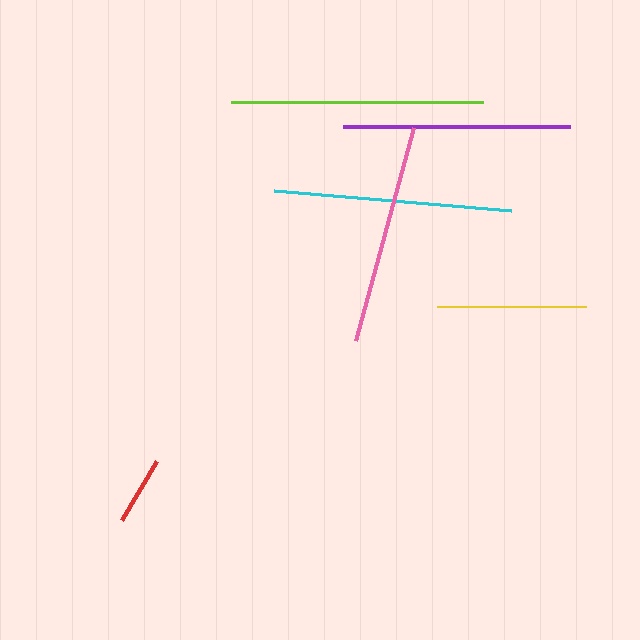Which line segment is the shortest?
The red line is the shortest at approximately 69 pixels.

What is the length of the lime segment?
The lime segment is approximately 253 pixels long.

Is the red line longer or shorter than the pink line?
The pink line is longer than the red line.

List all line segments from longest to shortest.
From longest to shortest: lime, cyan, purple, pink, yellow, red.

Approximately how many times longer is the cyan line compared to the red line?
The cyan line is approximately 3.5 times the length of the red line.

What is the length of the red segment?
The red segment is approximately 69 pixels long.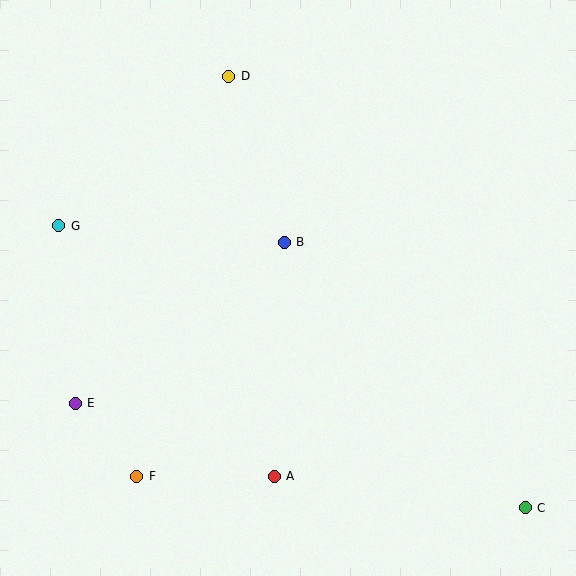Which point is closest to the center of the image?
Point B at (284, 242) is closest to the center.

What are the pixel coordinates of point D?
Point D is at (229, 76).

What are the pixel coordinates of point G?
Point G is at (59, 226).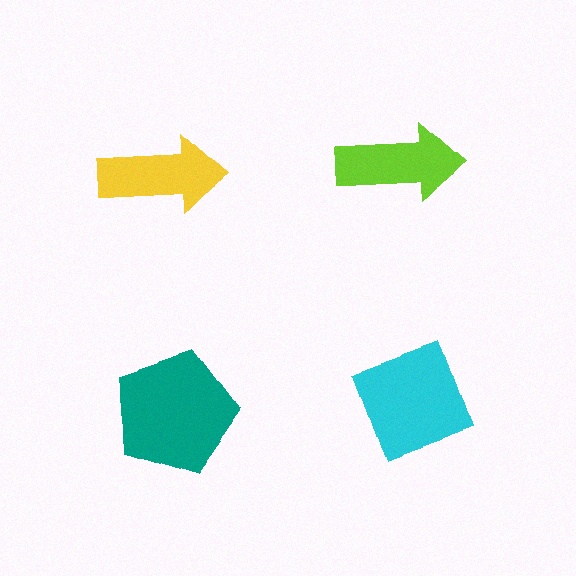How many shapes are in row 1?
2 shapes.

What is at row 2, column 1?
A teal pentagon.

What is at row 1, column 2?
A lime arrow.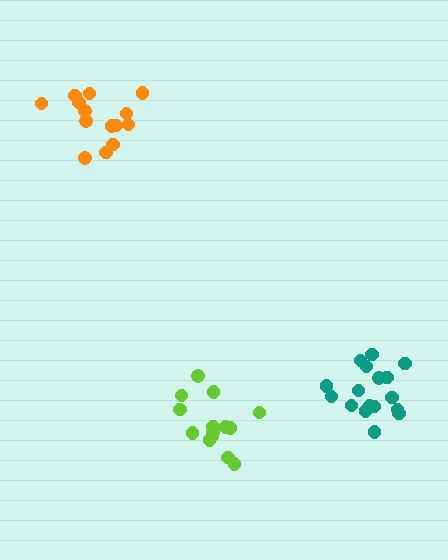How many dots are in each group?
Group 1: 14 dots, Group 2: 14 dots, Group 3: 17 dots (45 total).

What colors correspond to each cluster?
The clusters are colored: orange, lime, teal.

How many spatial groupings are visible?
There are 3 spatial groupings.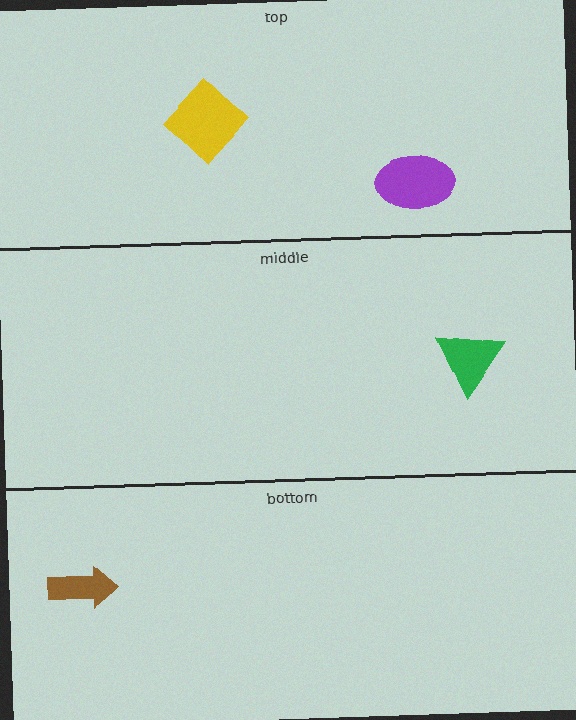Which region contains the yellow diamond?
The top region.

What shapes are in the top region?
The purple ellipse, the yellow diamond.